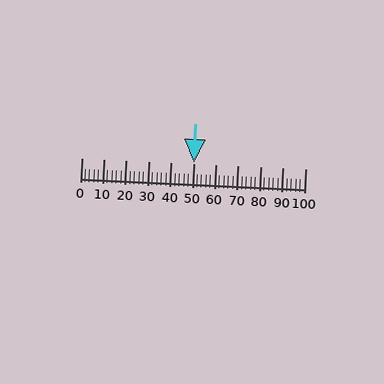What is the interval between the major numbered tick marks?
The major tick marks are spaced 10 units apart.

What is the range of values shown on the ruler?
The ruler shows values from 0 to 100.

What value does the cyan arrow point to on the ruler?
The cyan arrow points to approximately 50.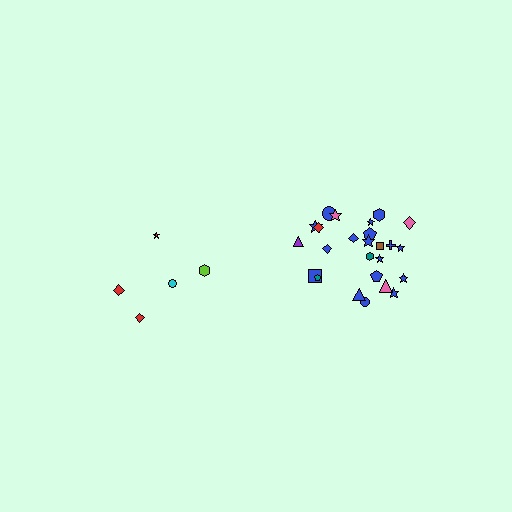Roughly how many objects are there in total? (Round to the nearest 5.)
Roughly 30 objects in total.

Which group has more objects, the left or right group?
The right group.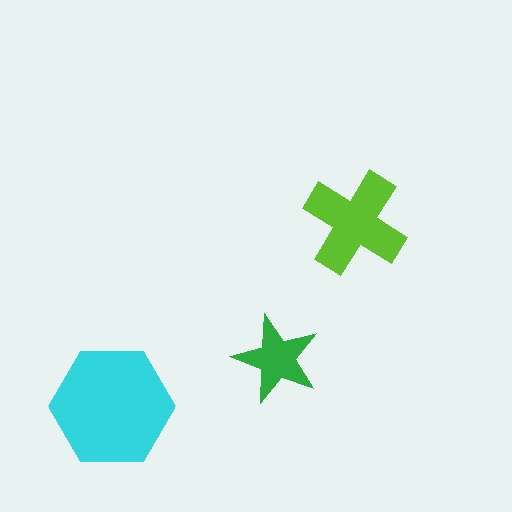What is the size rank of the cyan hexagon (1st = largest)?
1st.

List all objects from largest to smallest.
The cyan hexagon, the lime cross, the green star.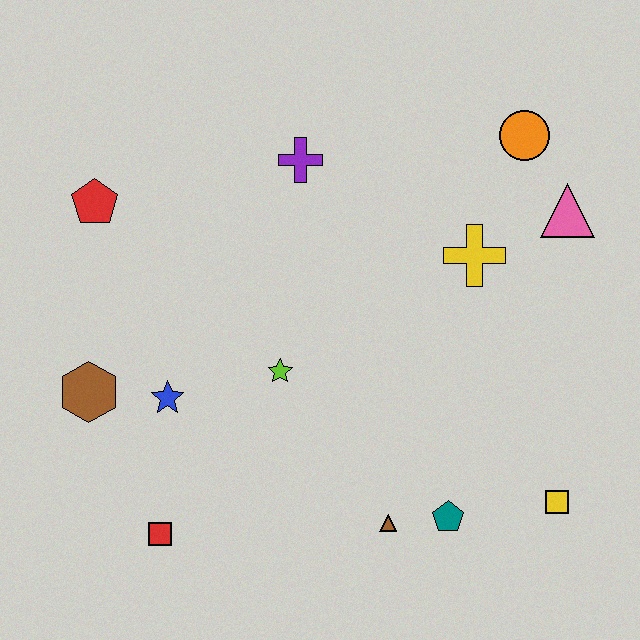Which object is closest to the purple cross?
The yellow cross is closest to the purple cross.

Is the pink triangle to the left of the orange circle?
No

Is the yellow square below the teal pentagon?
No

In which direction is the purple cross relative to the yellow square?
The purple cross is above the yellow square.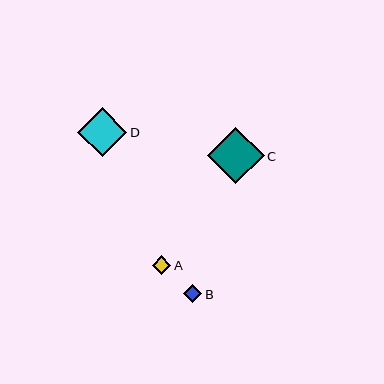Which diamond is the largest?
Diamond C is the largest with a size of approximately 57 pixels.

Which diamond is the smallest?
Diamond B is the smallest with a size of approximately 18 pixels.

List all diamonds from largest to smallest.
From largest to smallest: C, D, A, B.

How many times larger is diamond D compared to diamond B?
Diamond D is approximately 2.7 times the size of diamond B.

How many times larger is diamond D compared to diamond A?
Diamond D is approximately 2.6 times the size of diamond A.